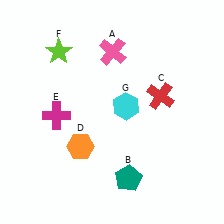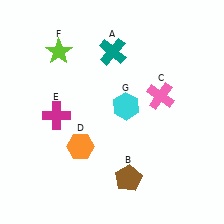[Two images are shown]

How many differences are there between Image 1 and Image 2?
There are 3 differences between the two images.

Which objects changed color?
A changed from pink to teal. B changed from teal to brown. C changed from red to pink.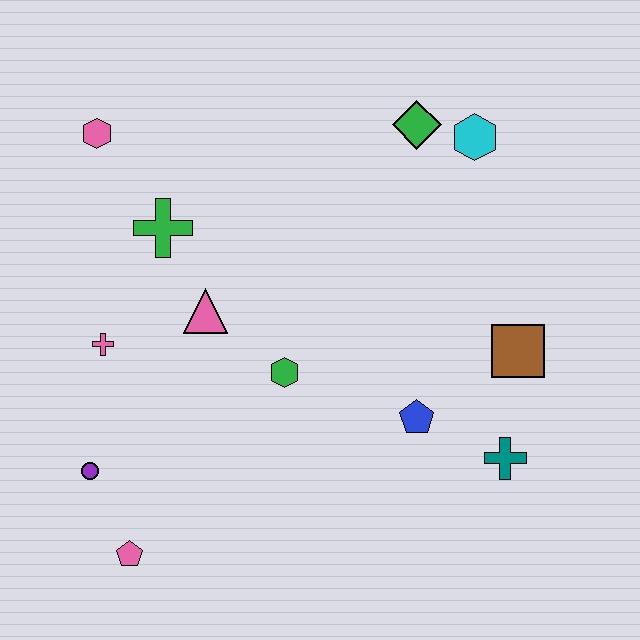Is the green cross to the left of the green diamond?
Yes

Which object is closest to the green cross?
The pink triangle is closest to the green cross.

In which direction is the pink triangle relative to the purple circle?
The pink triangle is above the purple circle.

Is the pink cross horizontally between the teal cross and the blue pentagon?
No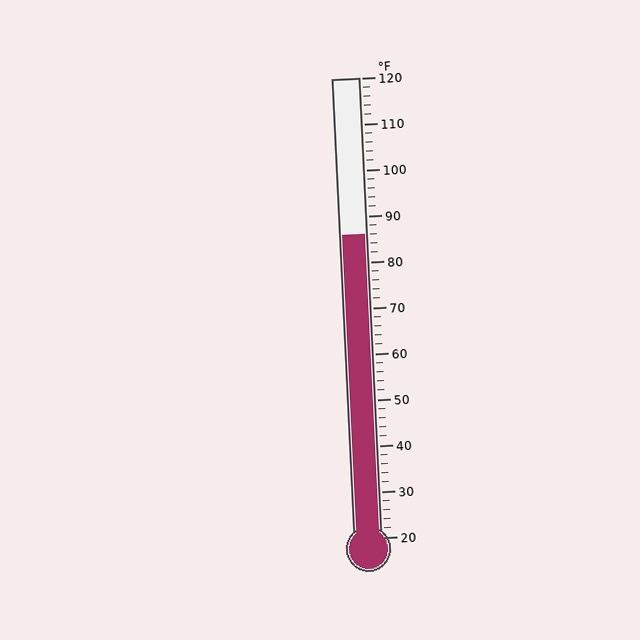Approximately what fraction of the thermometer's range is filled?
The thermometer is filled to approximately 65% of its range.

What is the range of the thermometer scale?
The thermometer scale ranges from 20°F to 120°F.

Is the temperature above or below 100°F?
The temperature is below 100°F.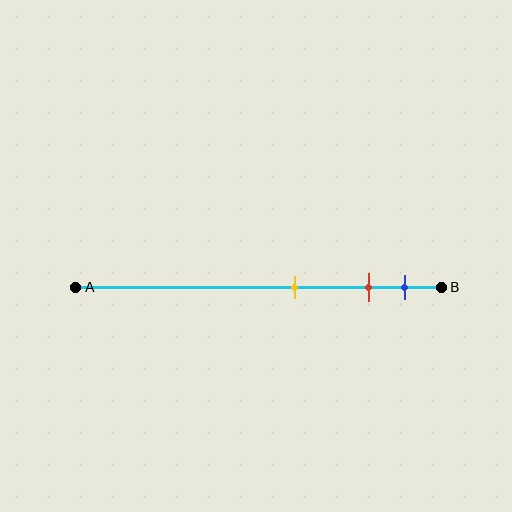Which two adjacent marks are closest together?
The red and blue marks are the closest adjacent pair.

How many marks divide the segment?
There are 3 marks dividing the segment.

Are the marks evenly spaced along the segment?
No, the marks are not evenly spaced.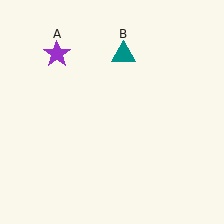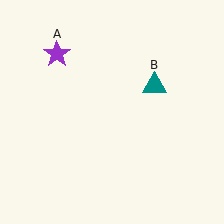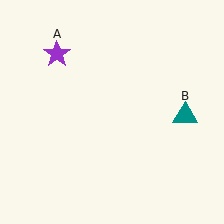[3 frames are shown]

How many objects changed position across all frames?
1 object changed position: teal triangle (object B).